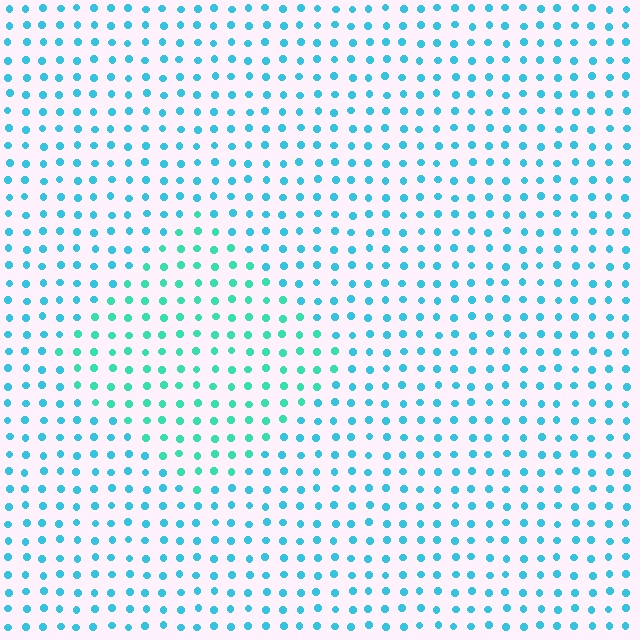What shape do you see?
I see a diamond.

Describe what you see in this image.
The image is filled with small cyan elements in a uniform arrangement. A diamond-shaped region is visible where the elements are tinted to a slightly different hue, forming a subtle color boundary.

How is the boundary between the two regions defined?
The boundary is defined purely by a slight shift in hue (about 29 degrees). Spacing, size, and orientation are identical on both sides.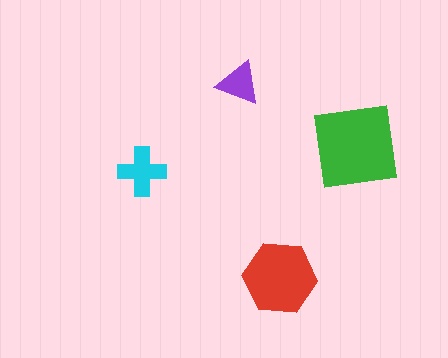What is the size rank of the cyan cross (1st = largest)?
3rd.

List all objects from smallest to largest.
The purple triangle, the cyan cross, the red hexagon, the green square.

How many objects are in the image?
There are 4 objects in the image.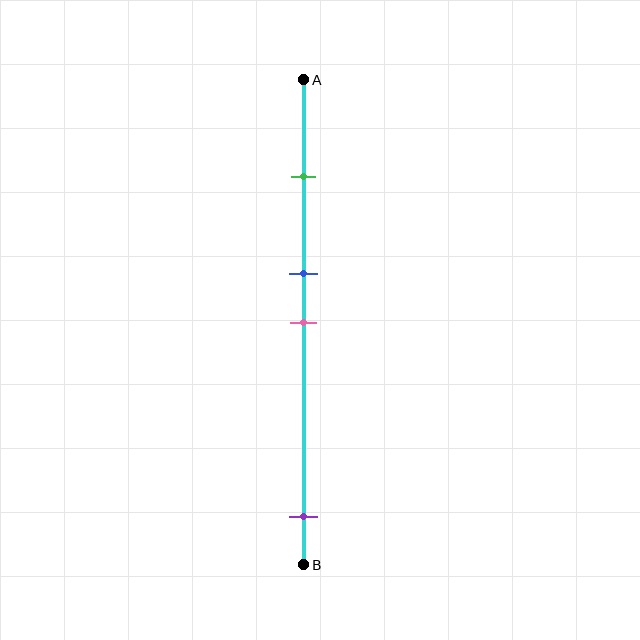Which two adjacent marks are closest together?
The blue and pink marks are the closest adjacent pair.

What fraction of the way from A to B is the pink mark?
The pink mark is approximately 50% (0.5) of the way from A to B.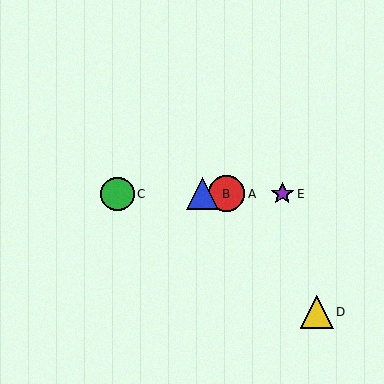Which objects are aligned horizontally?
Objects A, B, C, E are aligned horizontally.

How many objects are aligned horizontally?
4 objects (A, B, C, E) are aligned horizontally.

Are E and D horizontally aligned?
No, E is at y≈194 and D is at y≈312.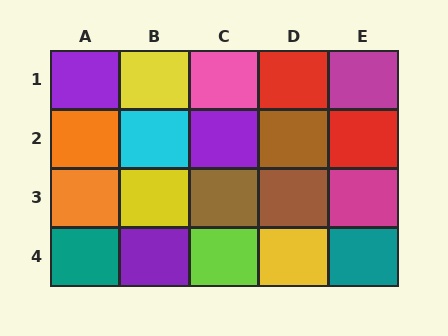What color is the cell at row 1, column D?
Red.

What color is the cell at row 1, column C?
Pink.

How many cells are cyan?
1 cell is cyan.